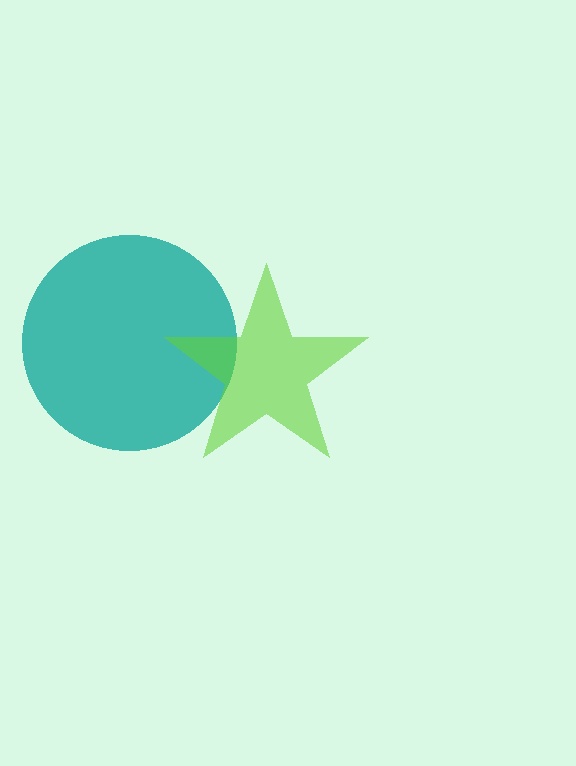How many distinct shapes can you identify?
There are 2 distinct shapes: a teal circle, a lime star.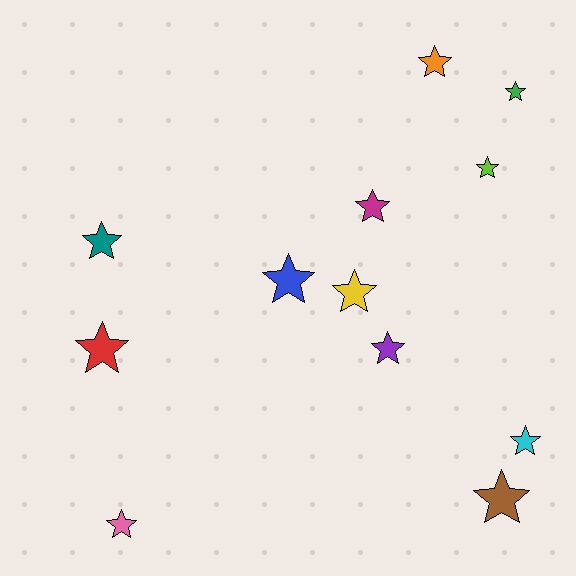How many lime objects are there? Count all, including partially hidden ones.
There is 1 lime object.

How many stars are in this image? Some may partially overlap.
There are 12 stars.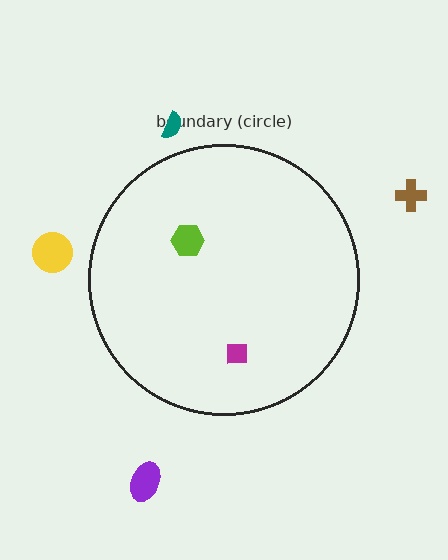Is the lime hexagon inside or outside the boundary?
Inside.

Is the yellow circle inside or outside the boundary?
Outside.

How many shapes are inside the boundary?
2 inside, 4 outside.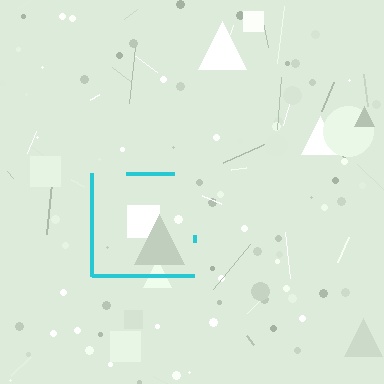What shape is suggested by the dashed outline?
The dashed outline suggests a square.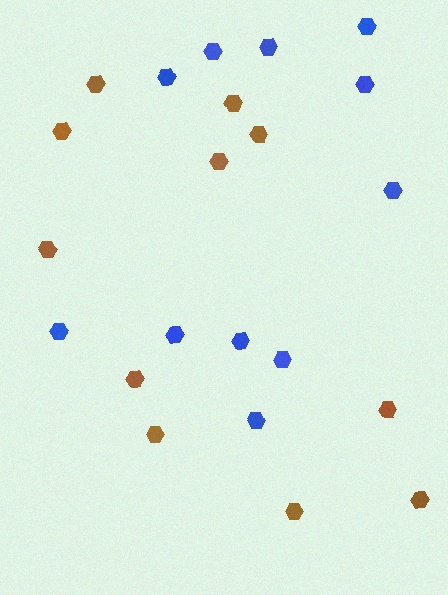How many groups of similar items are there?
There are 2 groups: one group of brown hexagons (11) and one group of blue hexagons (11).